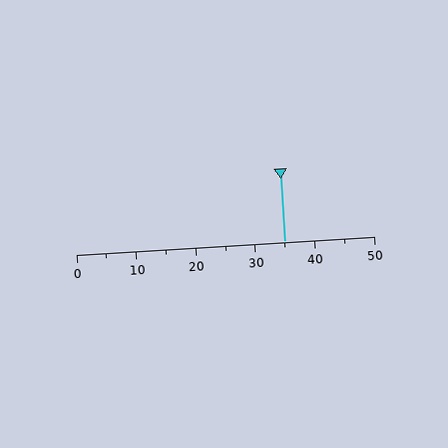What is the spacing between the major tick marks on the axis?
The major ticks are spaced 10 apart.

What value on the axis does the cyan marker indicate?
The marker indicates approximately 35.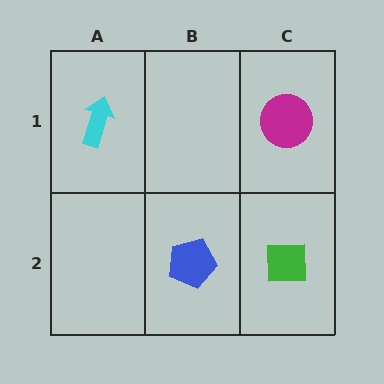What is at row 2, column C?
A green square.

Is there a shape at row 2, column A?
No, that cell is empty.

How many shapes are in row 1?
2 shapes.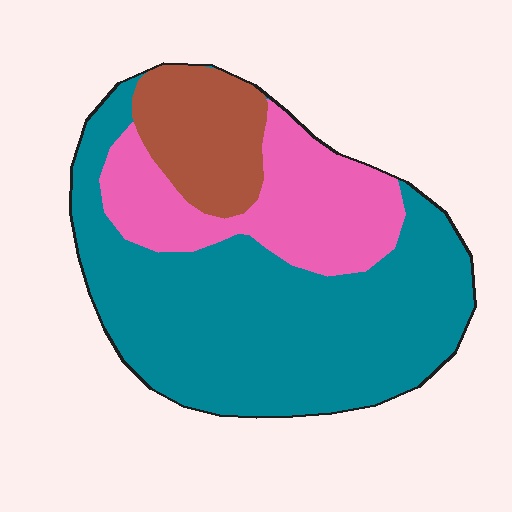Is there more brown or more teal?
Teal.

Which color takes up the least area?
Brown, at roughly 15%.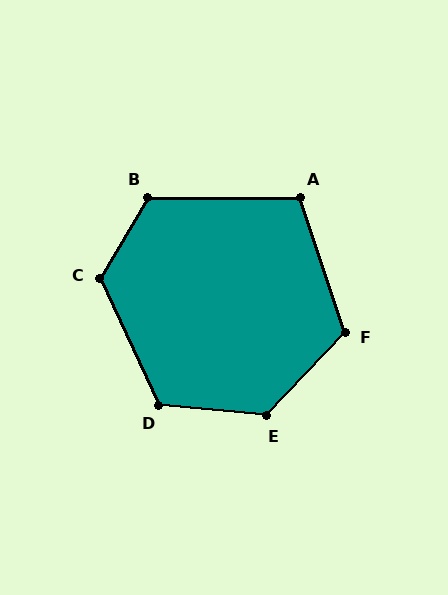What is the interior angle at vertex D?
Approximately 121 degrees (obtuse).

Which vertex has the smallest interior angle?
A, at approximately 108 degrees.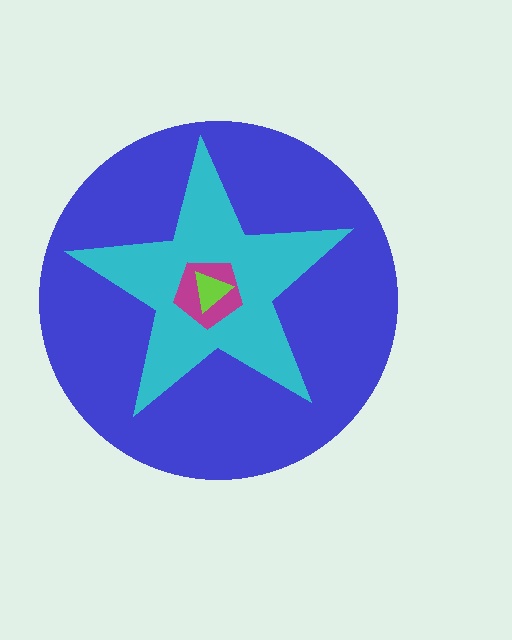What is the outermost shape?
The blue circle.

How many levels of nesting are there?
4.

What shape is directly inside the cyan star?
The magenta pentagon.